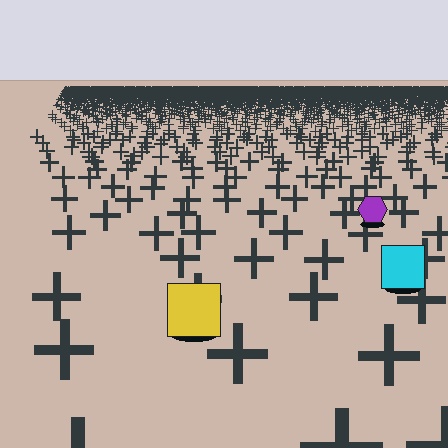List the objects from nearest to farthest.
From nearest to farthest: the yellow square, the cyan square, the purple hexagon.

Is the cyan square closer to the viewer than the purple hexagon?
Yes. The cyan square is closer — you can tell from the texture gradient: the ground texture is coarser near it.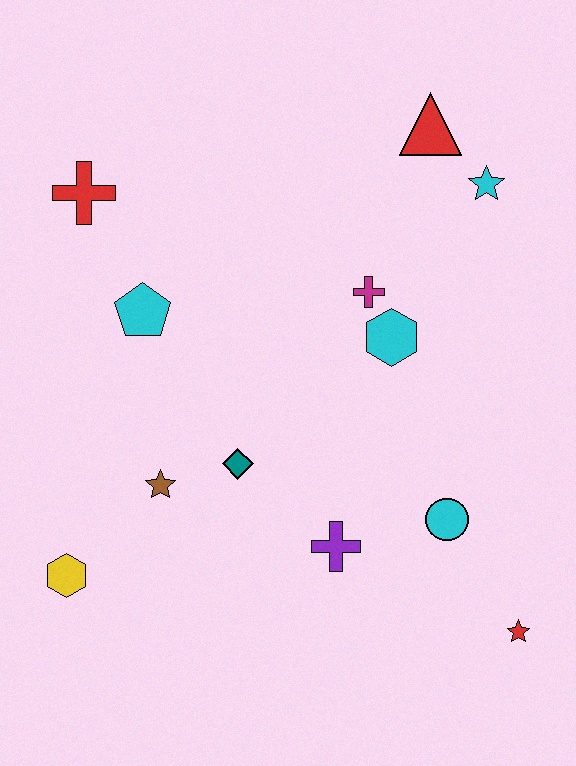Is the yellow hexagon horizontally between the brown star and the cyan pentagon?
No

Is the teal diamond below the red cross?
Yes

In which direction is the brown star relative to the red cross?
The brown star is below the red cross.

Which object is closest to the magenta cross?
The cyan hexagon is closest to the magenta cross.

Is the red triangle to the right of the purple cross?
Yes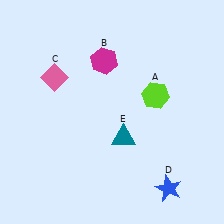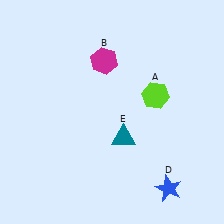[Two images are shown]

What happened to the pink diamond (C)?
The pink diamond (C) was removed in Image 2. It was in the top-left area of Image 1.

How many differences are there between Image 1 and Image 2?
There is 1 difference between the two images.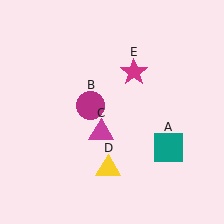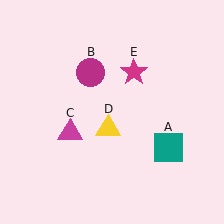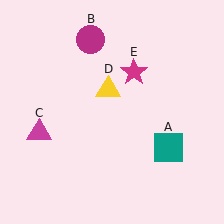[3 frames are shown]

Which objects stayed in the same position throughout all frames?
Teal square (object A) and magenta star (object E) remained stationary.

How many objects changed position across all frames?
3 objects changed position: magenta circle (object B), magenta triangle (object C), yellow triangle (object D).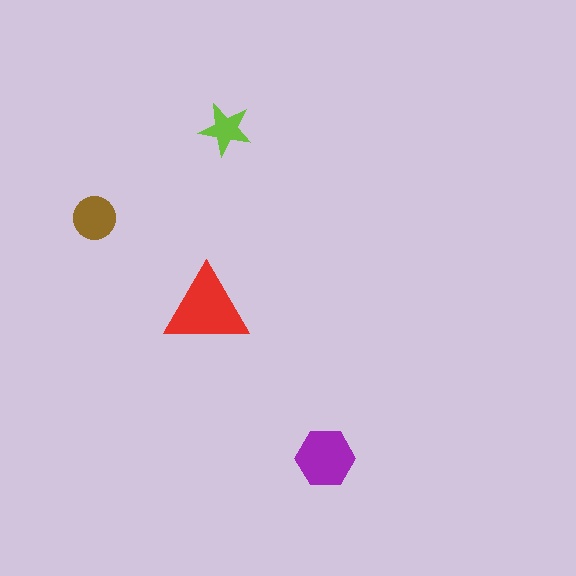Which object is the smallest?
The lime star.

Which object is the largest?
The red triangle.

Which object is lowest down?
The purple hexagon is bottommost.